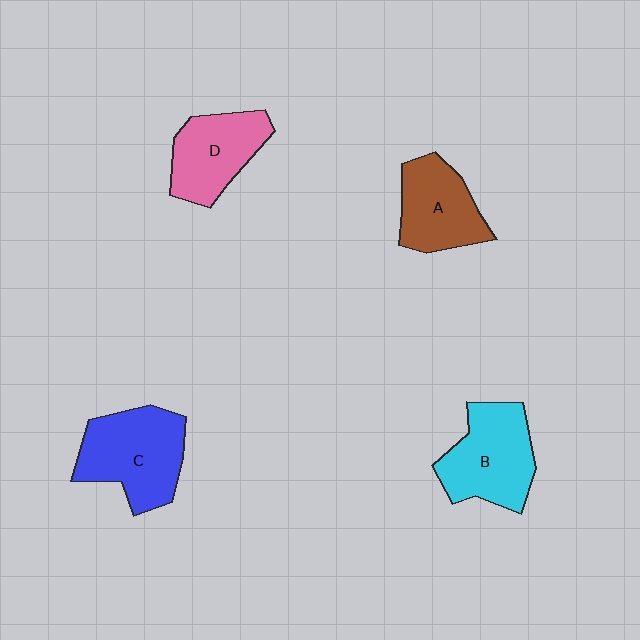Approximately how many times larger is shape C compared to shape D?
Approximately 1.3 times.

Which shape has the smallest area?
Shape A (brown).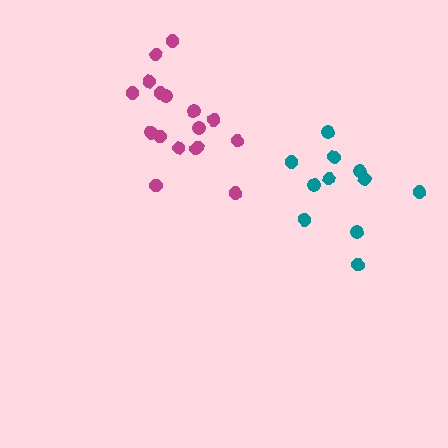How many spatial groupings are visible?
There are 2 spatial groupings.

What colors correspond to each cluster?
The clusters are colored: magenta, teal.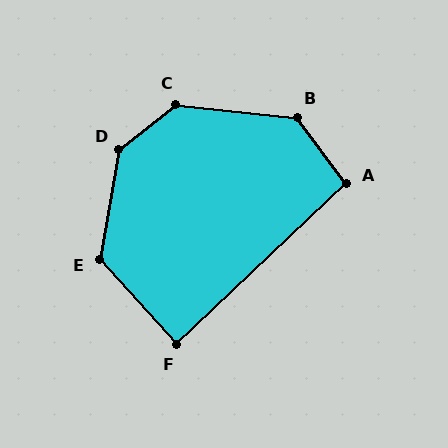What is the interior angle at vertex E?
Approximately 128 degrees (obtuse).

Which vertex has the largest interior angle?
D, at approximately 138 degrees.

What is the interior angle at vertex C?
Approximately 135 degrees (obtuse).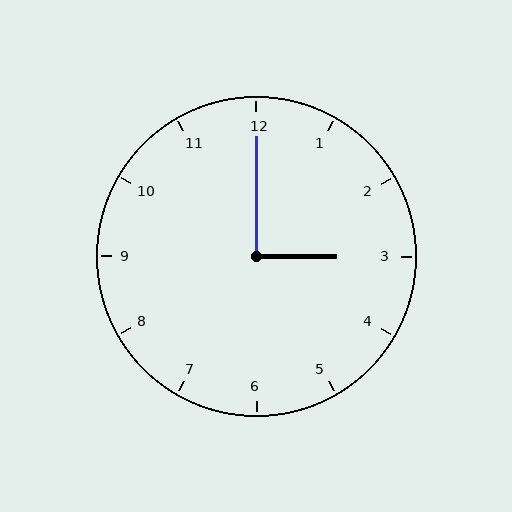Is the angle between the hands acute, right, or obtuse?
It is right.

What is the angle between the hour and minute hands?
Approximately 90 degrees.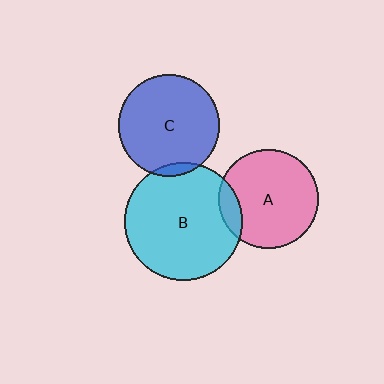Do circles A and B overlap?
Yes.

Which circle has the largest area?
Circle B (cyan).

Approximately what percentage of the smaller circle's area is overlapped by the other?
Approximately 10%.